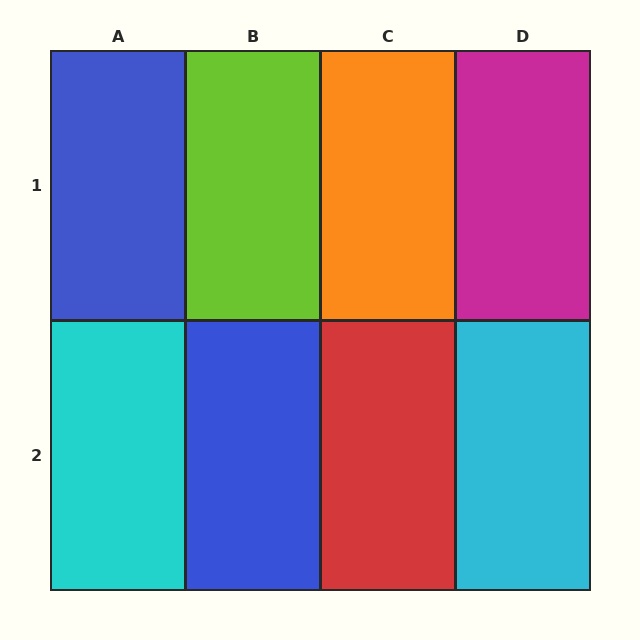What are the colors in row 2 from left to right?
Cyan, blue, red, cyan.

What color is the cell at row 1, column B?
Lime.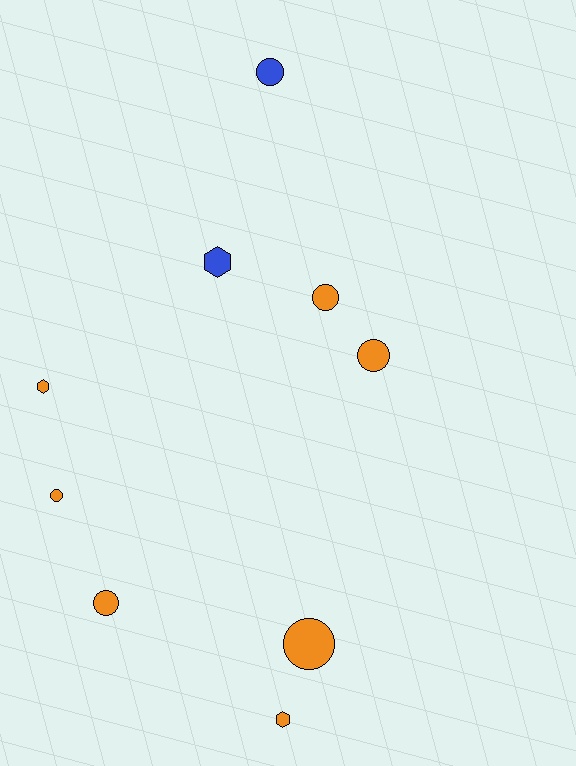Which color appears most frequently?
Orange, with 7 objects.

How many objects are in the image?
There are 9 objects.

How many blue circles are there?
There is 1 blue circle.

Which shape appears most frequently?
Circle, with 6 objects.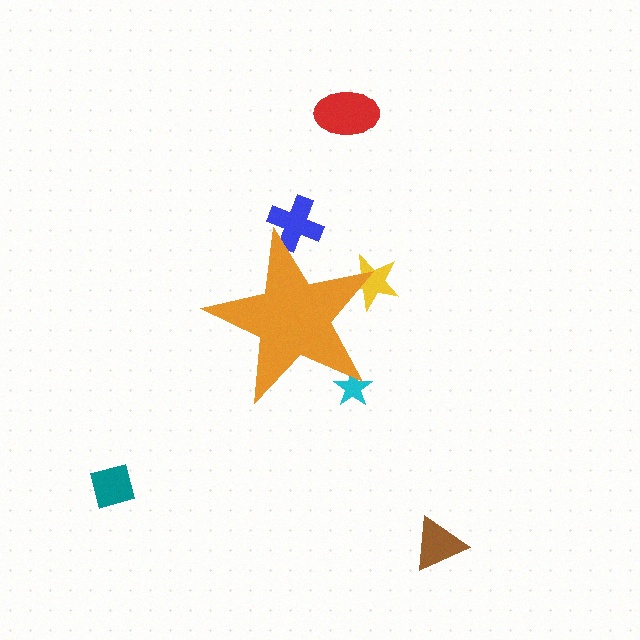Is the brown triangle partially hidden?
No, the brown triangle is fully visible.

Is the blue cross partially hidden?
Yes, the blue cross is partially hidden behind the orange star.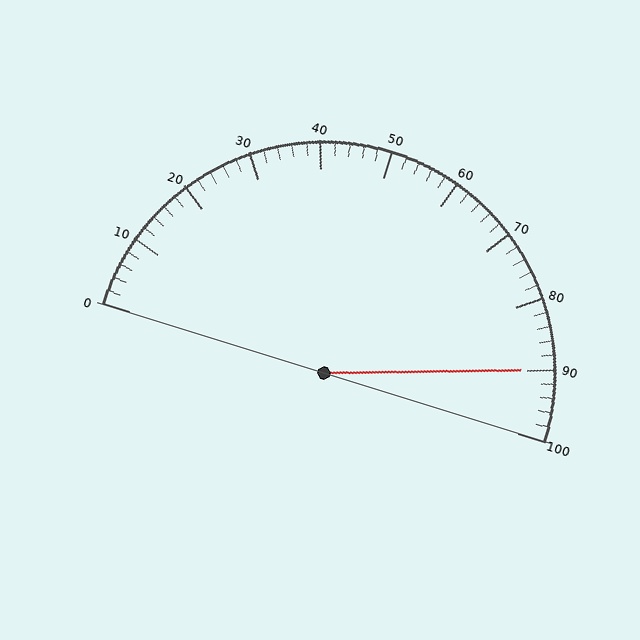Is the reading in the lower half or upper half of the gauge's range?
The reading is in the upper half of the range (0 to 100).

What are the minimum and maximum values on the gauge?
The gauge ranges from 0 to 100.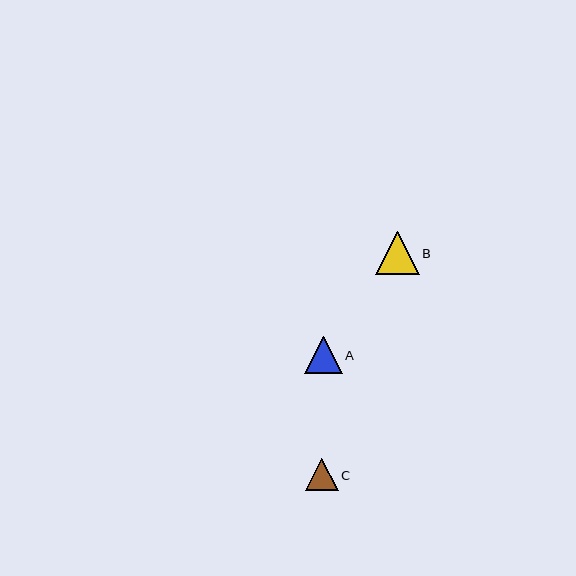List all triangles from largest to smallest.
From largest to smallest: B, A, C.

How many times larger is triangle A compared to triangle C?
Triangle A is approximately 1.2 times the size of triangle C.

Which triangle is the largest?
Triangle B is the largest with a size of approximately 44 pixels.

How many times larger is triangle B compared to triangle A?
Triangle B is approximately 1.2 times the size of triangle A.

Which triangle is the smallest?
Triangle C is the smallest with a size of approximately 32 pixels.